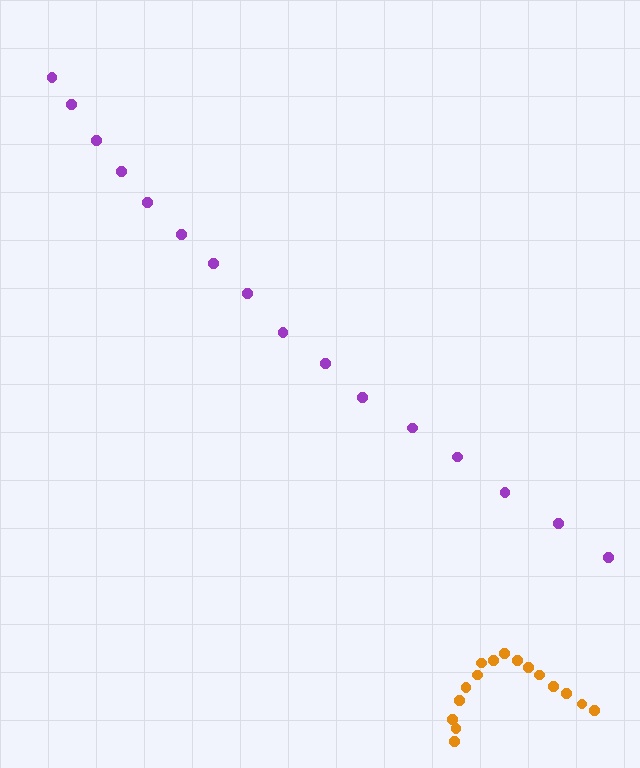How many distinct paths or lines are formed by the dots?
There are 2 distinct paths.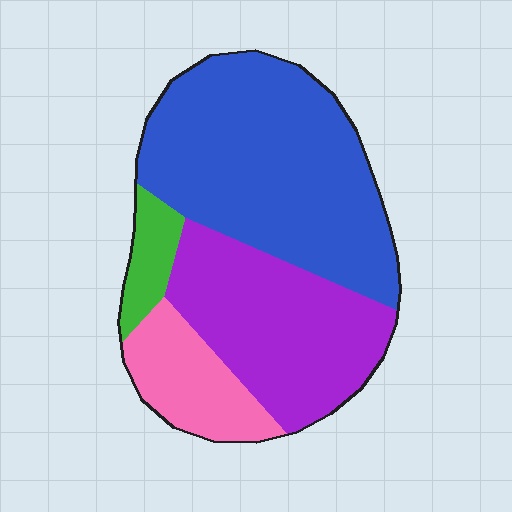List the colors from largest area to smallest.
From largest to smallest: blue, purple, pink, green.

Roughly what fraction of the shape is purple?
Purple takes up about one third (1/3) of the shape.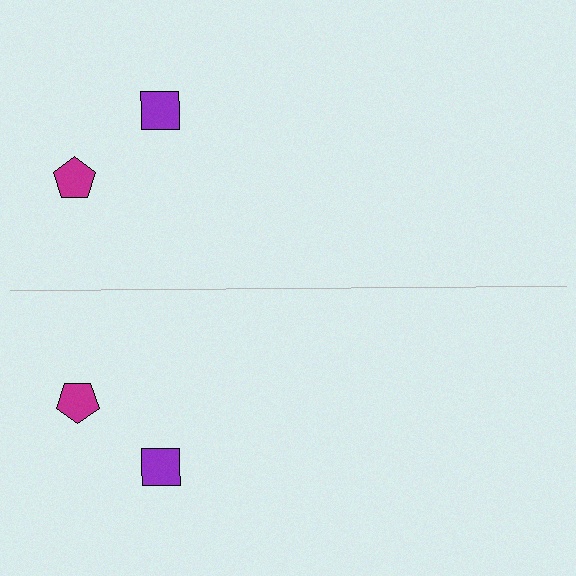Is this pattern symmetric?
Yes, this pattern has bilateral (reflection) symmetry.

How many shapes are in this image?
There are 4 shapes in this image.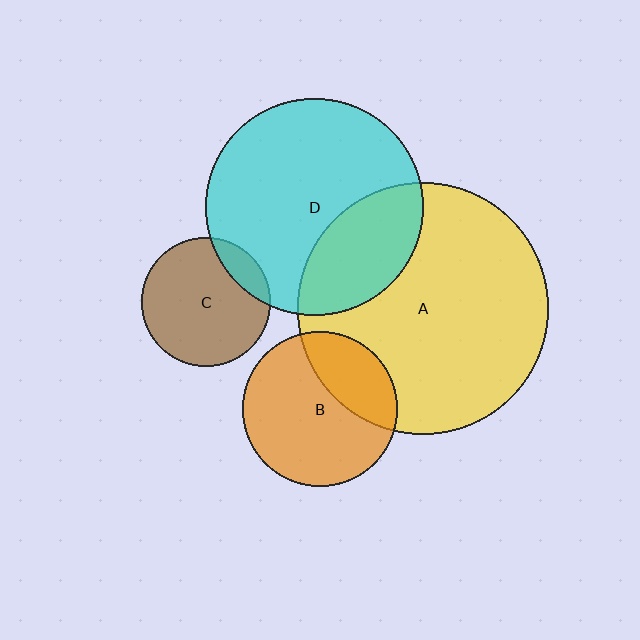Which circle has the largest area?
Circle A (yellow).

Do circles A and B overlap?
Yes.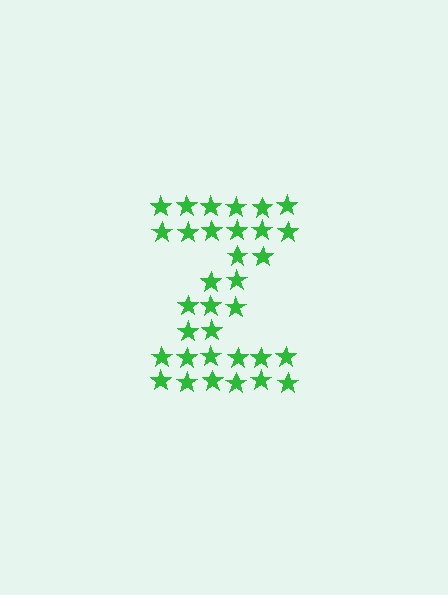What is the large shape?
The large shape is the letter Z.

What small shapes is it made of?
It is made of small stars.